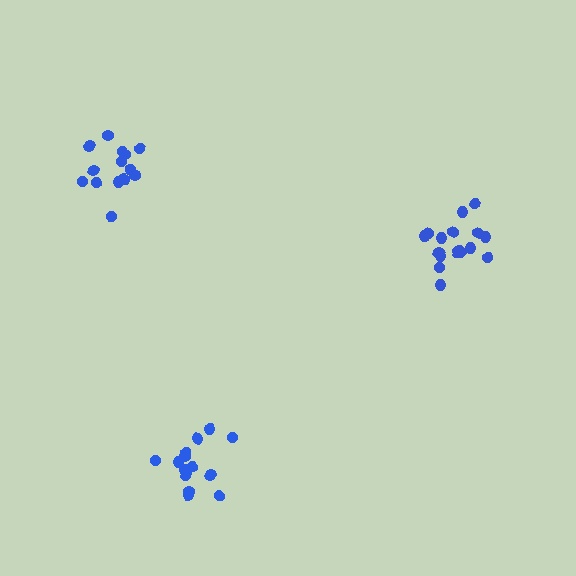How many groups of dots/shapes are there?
There are 3 groups.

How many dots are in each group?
Group 1: 16 dots, Group 2: 14 dots, Group 3: 17 dots (47 total).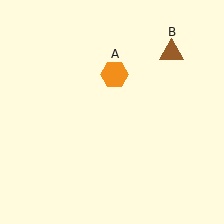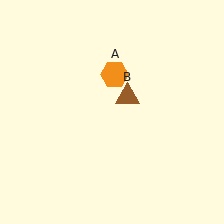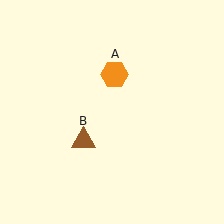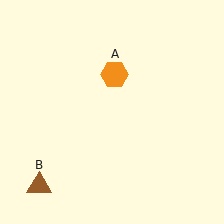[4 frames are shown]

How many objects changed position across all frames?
1 object changed position: brown triangle (object B).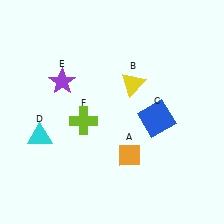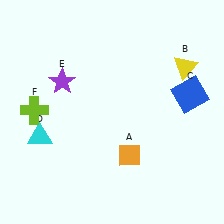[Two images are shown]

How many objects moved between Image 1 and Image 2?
3 objects moved between the two images.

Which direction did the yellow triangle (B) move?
The yellow triangle (B) moved right.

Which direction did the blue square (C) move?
The blue square (C) moved right.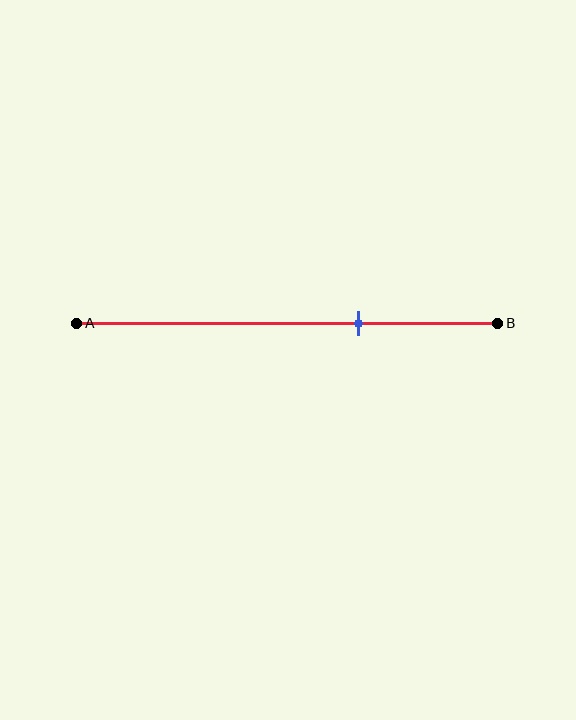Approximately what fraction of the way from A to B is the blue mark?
The blue mark is approximately 65% of the way from A to B.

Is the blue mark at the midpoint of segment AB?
No, the mark is at about 65% from A, not at the 50% midpoint.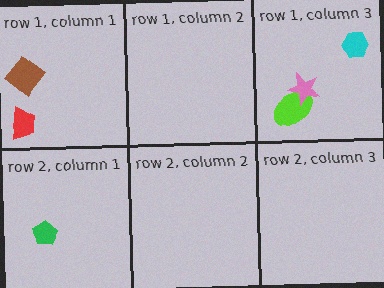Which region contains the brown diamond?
The row 1, column 1 region.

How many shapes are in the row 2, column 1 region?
1.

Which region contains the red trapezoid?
The row 1, column 1 region.